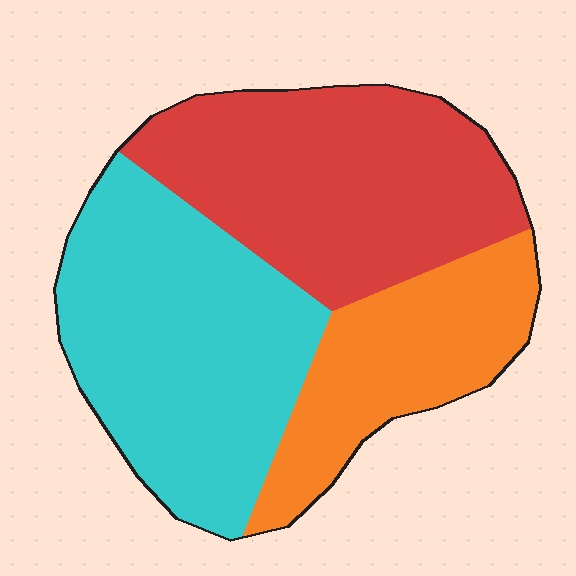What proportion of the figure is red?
Red covers 37% of the figure.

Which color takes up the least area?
Orange, at roughly 25%.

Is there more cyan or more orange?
Cyan.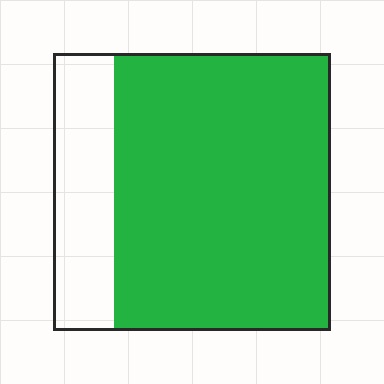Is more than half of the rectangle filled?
Yes.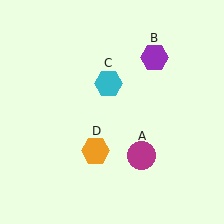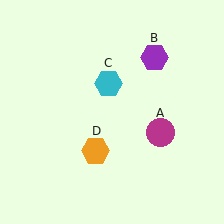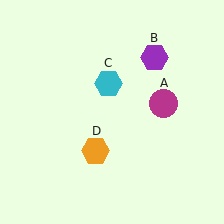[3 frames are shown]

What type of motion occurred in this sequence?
The magenta circle (object A) rotated counterclockwise around the center of the scene.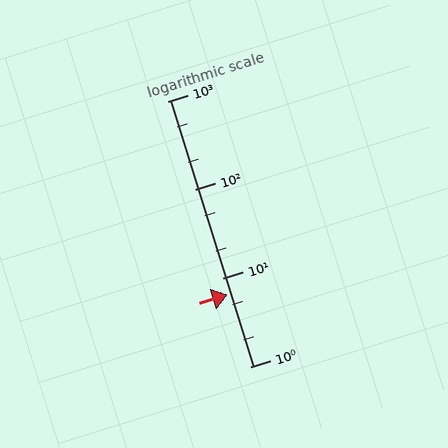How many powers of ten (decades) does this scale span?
The scale spans 3 decades, from 1 to 1000.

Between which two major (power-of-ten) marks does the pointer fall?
The pointer is between 1 and 10.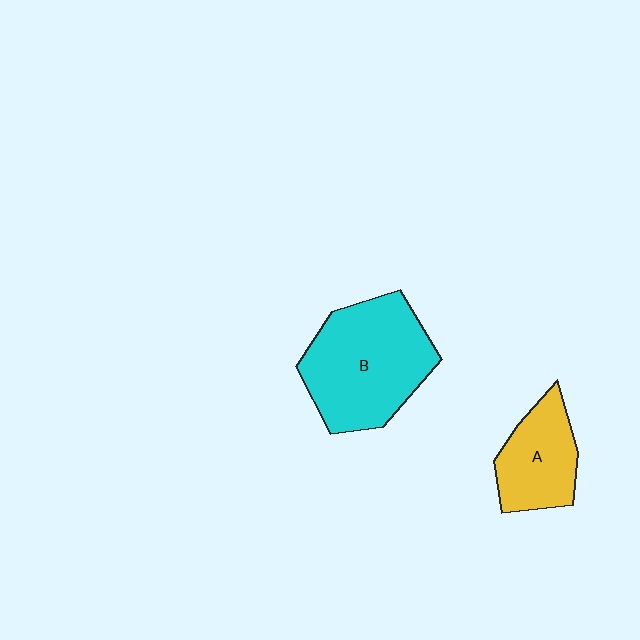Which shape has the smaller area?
Shape A (yellow).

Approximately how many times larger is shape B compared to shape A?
Approximately 1.8 times.